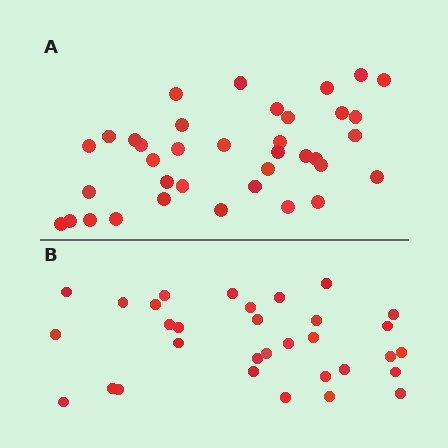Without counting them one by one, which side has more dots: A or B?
Region A (the top region) has more dots.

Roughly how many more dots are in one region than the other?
Region A has about 5 more dots than region B.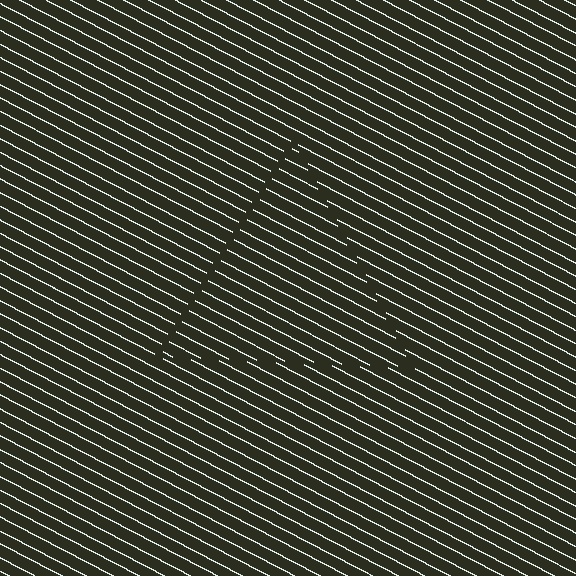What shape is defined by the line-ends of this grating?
An illusory triangle. The interior of the shape contains the same grating, shifted by half a period — the contour is defined by the phase discontinuity where line-ends from the inner and outer gratings abut.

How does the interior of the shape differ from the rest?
The interior of the shape contains the same grating, shifted by half a period — the contour is defined by the phase discontinuity where line-ends from the inner and outer gratings abut.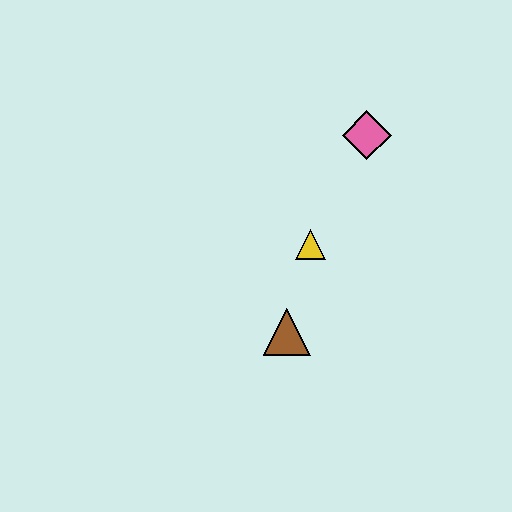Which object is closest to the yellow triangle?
The brown triangle is closest to the yellow triangle.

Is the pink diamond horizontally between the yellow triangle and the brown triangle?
No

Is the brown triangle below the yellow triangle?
Yes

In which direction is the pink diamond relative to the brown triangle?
The pink diamond is above the brown triangle.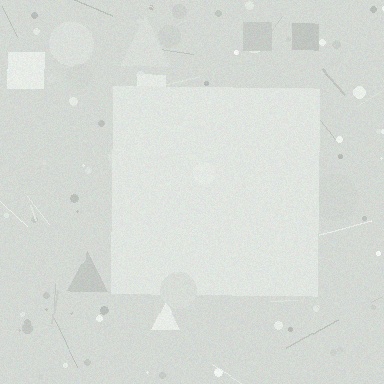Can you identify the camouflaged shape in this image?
The camouflaged shape is a square.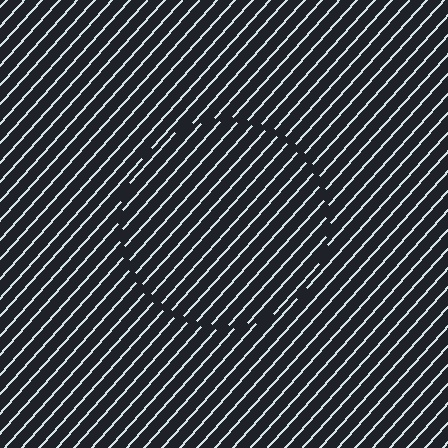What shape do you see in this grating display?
An illusory circle. The interior of the shape contains the same grating, shifted by half a period — the contour is defined by the phase discontinuity where line-ends from the inner and outer gratings abut.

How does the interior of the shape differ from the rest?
The interior of the shape contains the same grating, shifted by half a period — the contour is defined by the phase discontinuity where line-ends from the inner and outer gratings abut.